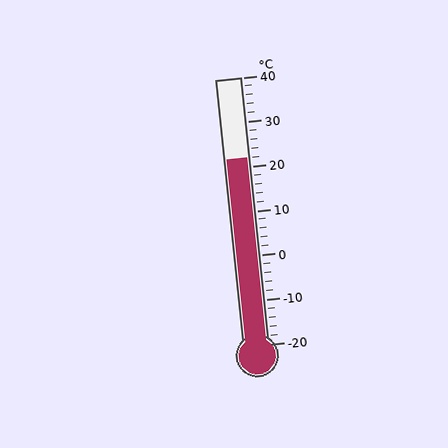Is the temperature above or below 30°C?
The temperature is below 30°C.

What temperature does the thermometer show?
The thermometer shows approximately 22°C.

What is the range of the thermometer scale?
The thermometer scale ranges from -20°C to 40°C.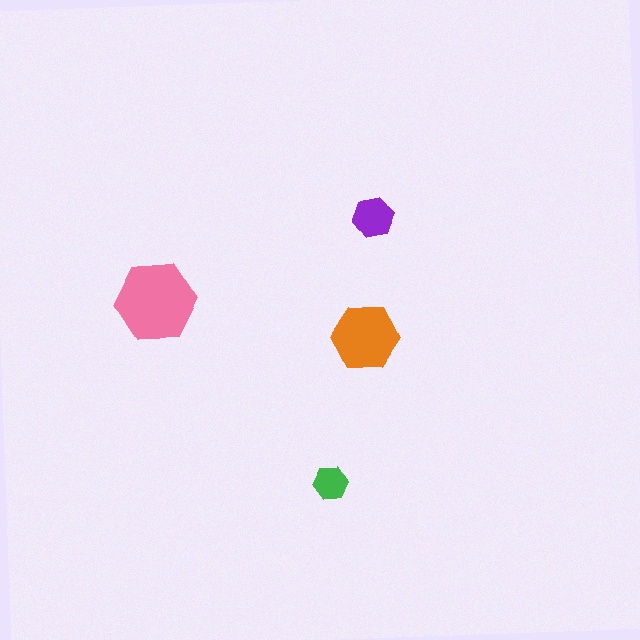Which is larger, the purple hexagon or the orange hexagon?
The orange one.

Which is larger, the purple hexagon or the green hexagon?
The purple one.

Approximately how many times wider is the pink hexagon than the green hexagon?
About 2.5 times wider.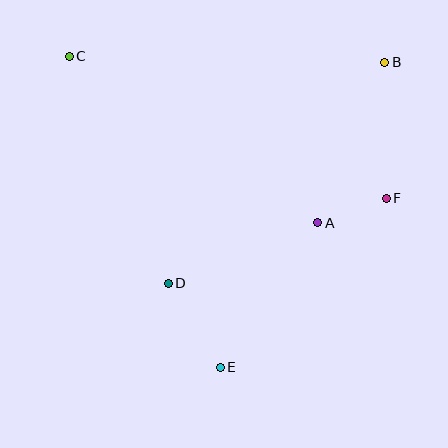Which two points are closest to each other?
Points A and F are closest to each other.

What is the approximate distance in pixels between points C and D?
The distance between C and D is approximately 248 pixels.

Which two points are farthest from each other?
Points C and F are farthest from each other.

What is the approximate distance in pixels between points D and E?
The distance between D and E is approximately 99 pixels.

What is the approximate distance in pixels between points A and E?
The distance between A and E is approximately 174 pixels.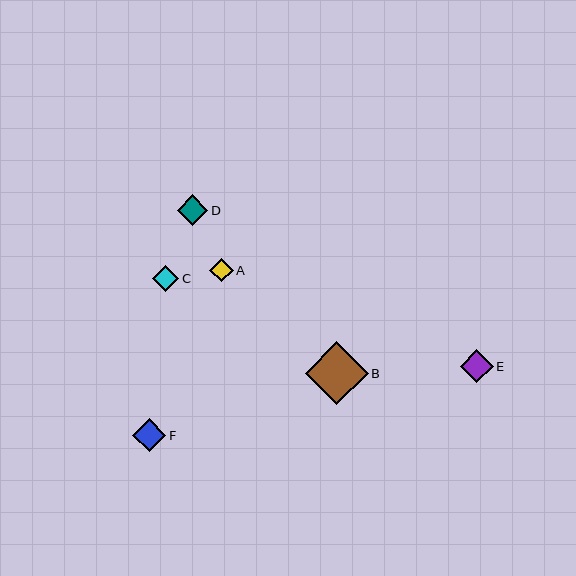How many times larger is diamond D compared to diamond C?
Diamond D is approximately 1.1 times the size of diamond C.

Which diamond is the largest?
Diamond B is the largest with a size of approximately 63 pixels.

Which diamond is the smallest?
Diamond A is the smallest with a size of approximately 23 pixels.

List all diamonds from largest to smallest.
From largest to smallest: B, E, F, D, C, A.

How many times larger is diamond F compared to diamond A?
Diamond F is approximately 1.4 times the size of diamond A.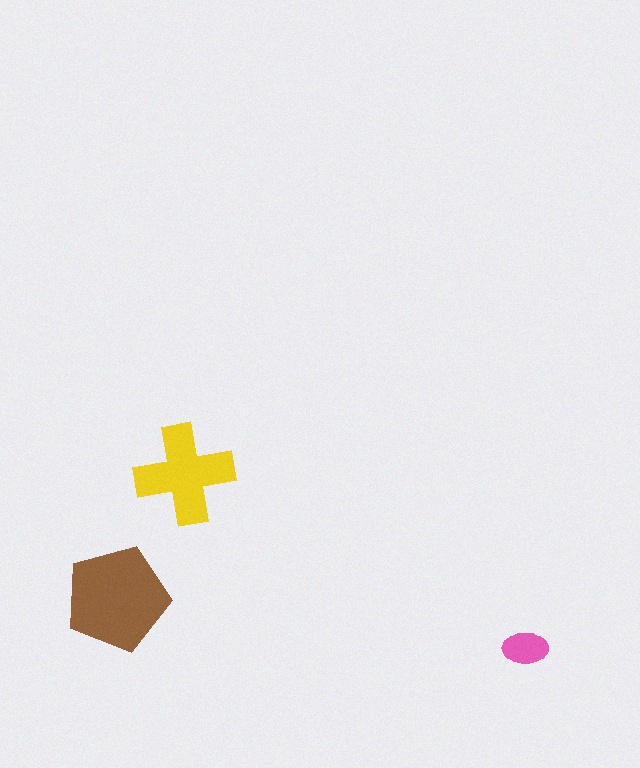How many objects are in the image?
There are 3 objects in the image.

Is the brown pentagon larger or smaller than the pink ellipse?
Larger.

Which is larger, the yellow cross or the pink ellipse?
The yellow cross.